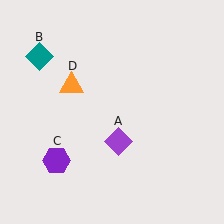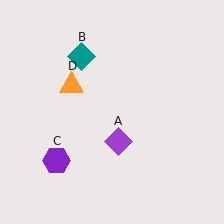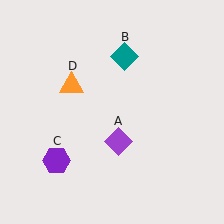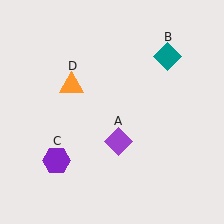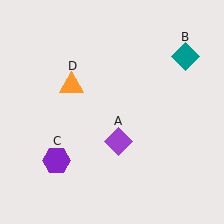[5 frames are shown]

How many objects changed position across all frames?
1 object changed position: teal diamond (object B).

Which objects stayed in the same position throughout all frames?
Purple diamond (object A) and purple hexagon (object C) and orange triangle (object D) remained stationary.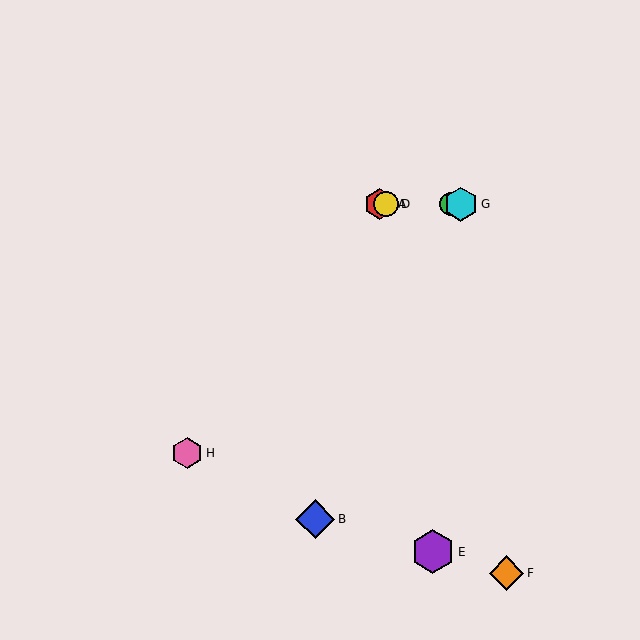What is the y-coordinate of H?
Object H is at y≈453.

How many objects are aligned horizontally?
4 objects (A, C, D, G) are aligned horizontally.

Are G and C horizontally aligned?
Yes, both are at y≈204.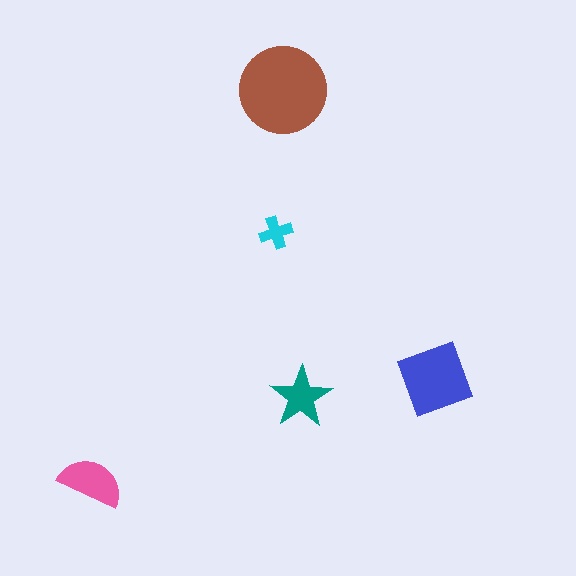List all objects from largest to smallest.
The brown circle, the blue square, the pink semicircle, the teal star, the cyan cross.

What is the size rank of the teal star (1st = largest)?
4th.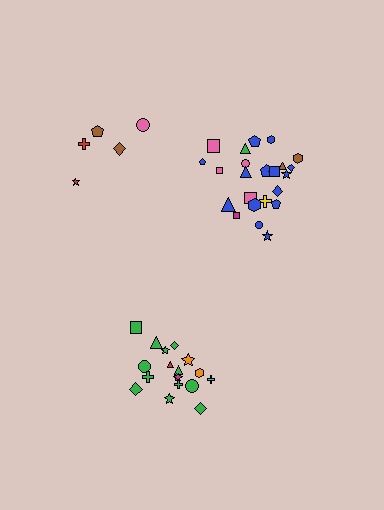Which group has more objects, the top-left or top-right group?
The top-right group.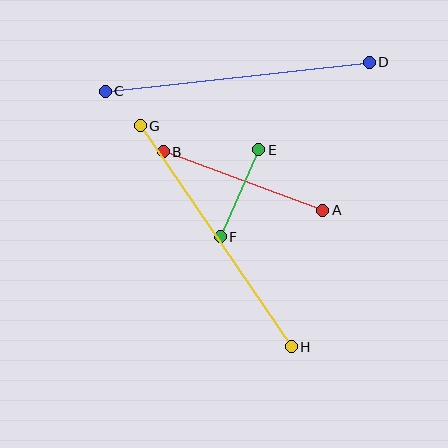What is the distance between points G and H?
The distance is approximately 267 pixels.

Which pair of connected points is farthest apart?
Points G and H are farthest apart.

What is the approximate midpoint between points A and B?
The midpoint is at approximately (243, 181) pixels.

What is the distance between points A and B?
The distance is approximately 170 pixels.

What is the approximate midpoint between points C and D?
The midpoint is at approximately (237, 77) pixels.